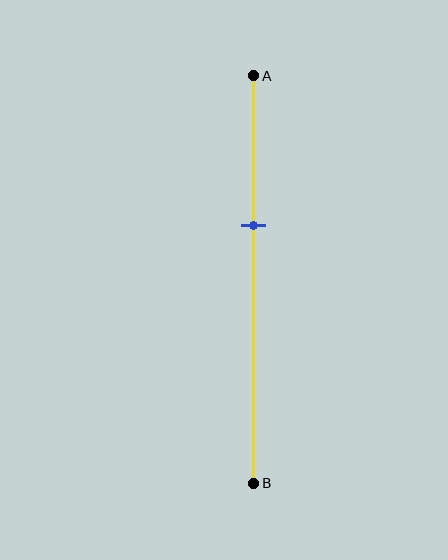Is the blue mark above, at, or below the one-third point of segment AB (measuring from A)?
The blue mark is below the one-third point of segment AB.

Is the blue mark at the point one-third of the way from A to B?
No, the mark is at about 35% from A, not at the 33% one-third point.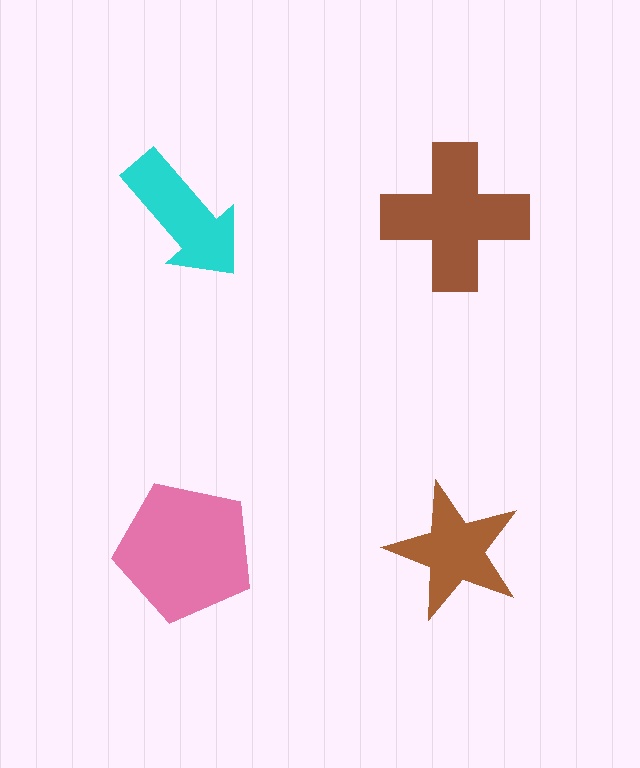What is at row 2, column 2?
A brown star.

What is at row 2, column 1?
A pink pentagon.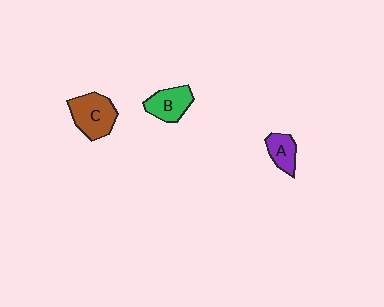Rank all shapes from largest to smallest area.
From largest to smallest: C (brown), B (green), A (purple).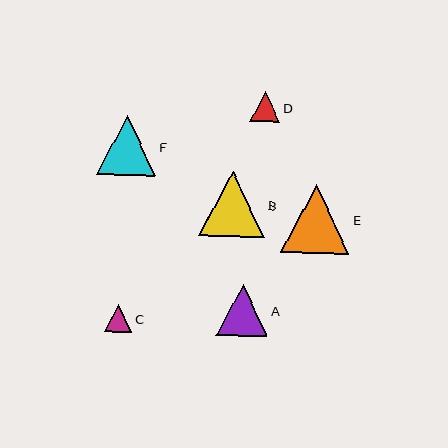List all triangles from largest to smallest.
From largest to smallest: E, B, F, A, D, C.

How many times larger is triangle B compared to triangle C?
Triangle B is approximately 2.4 times the size of triangle C.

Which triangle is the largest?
Triangle E is the largest with a size of approximately 68 pixels.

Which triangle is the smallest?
Triangle C is the smallest with a size of approximately 28 pixels.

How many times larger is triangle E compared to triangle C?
Triangle E is approximately 2.5 times the size of triangle C.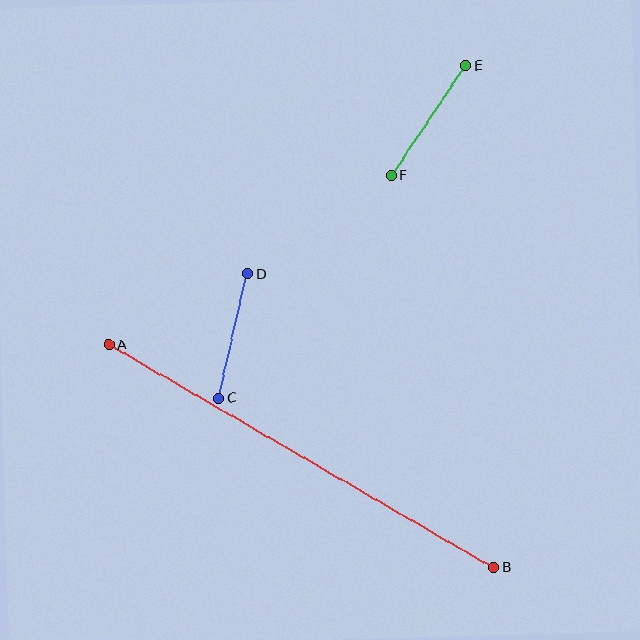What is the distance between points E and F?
The distance is approximately 133 pixels.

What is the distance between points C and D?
The distance is approximately 128 pixels.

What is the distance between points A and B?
The distance is approximately 445 pixels.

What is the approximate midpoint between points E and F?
The midpoint is at approximately (428, 120) pixels.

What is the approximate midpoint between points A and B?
The midpoint is at approximately (301, 456) pixels.